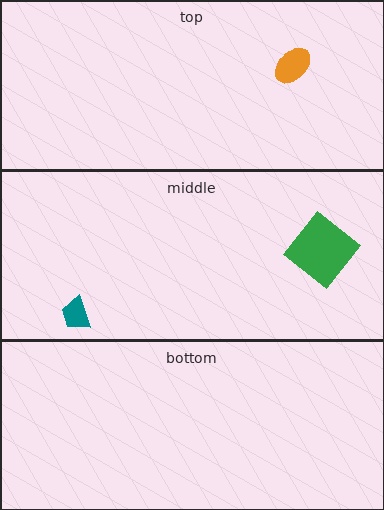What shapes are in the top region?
The orange ellipse.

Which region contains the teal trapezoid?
The middle region.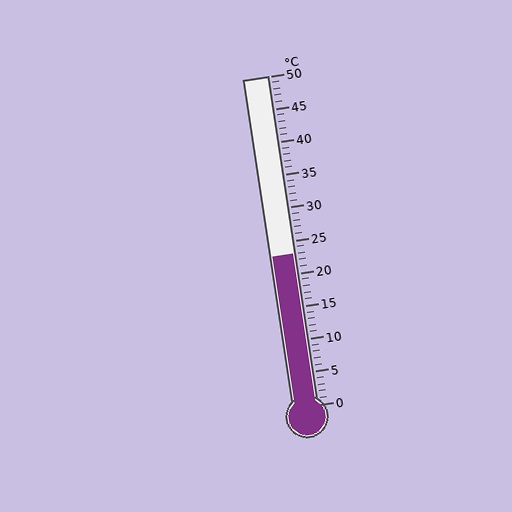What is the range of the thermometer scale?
The thermometer scale ranges from 0°C to 50°C.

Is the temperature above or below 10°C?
The temperature is above 10°C.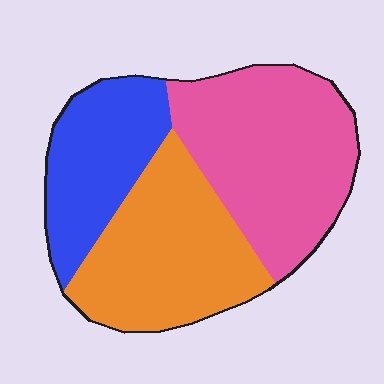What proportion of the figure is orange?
Orange covers roughly 35% of the figure.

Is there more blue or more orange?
Orange.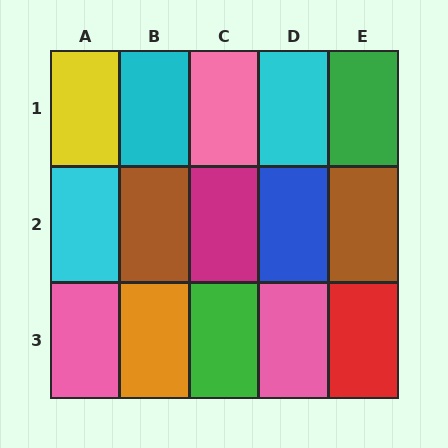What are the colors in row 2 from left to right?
Cyan, brown, magenta, blue, brown.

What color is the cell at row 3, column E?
Red.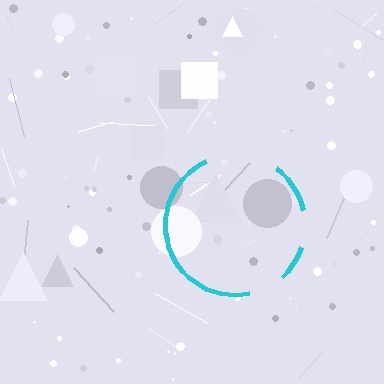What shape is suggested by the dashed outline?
The dashed outline suggests a circle.